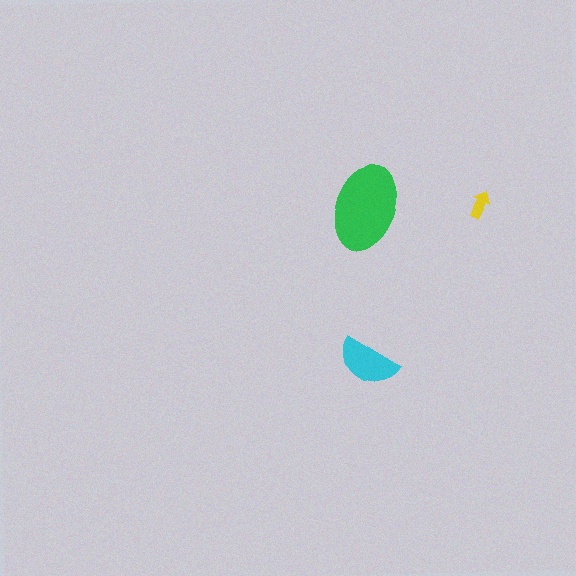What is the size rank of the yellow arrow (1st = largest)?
3rd.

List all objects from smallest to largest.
The yellow arrow, the cyan semicircle, the green ellipse.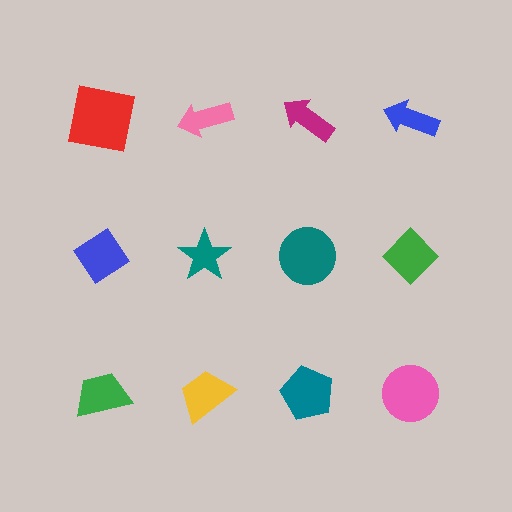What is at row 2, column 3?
A teal circle.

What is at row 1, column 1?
A red square.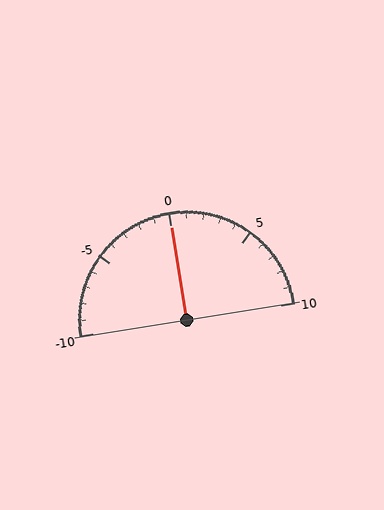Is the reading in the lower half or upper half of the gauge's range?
The reading is in the upper half of the range (-10 to 10).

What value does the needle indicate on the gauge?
The needle indicates approximately 0.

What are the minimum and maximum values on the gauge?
The gauge ranges from -10 to 10.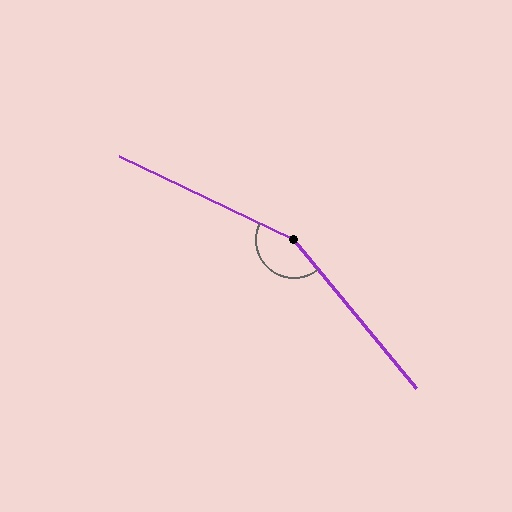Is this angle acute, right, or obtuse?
It is obtuse.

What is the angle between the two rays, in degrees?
Approximately 155 degrees.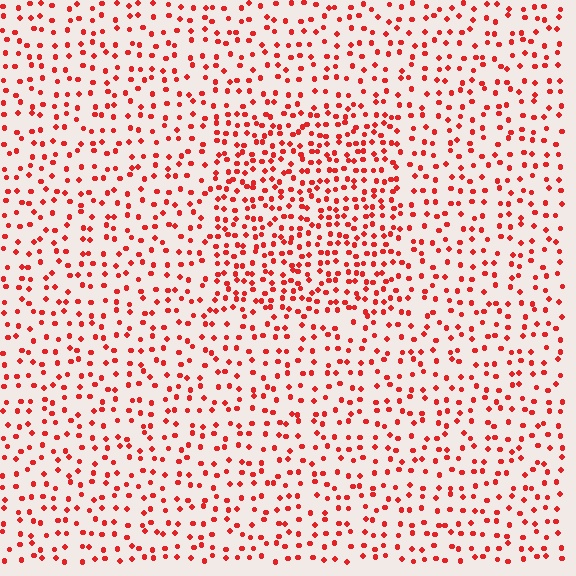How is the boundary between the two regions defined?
The boundary is defined by a change in element density (approximately 1.8x ratio). All elements are the same color, size, and shape.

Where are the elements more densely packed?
The elements are more densely packed inside the rectangle boundary.